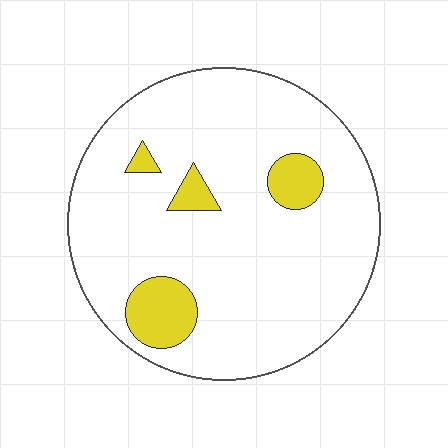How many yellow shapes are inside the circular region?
4.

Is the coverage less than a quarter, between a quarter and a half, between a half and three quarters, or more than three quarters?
Less than a quarter.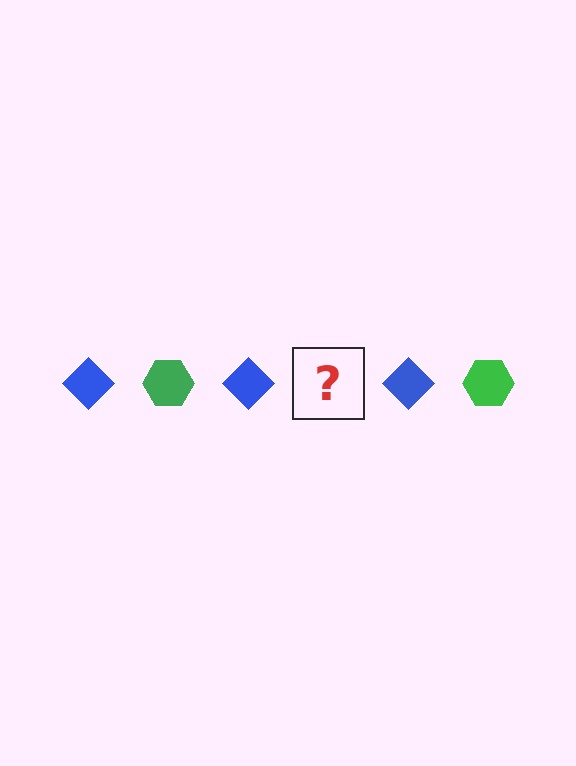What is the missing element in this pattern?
The missing element is a green hexagon.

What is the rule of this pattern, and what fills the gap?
The rule is that the pattern alternates between blue diamond and green hexagon. The gap should be filled with a green hexagon.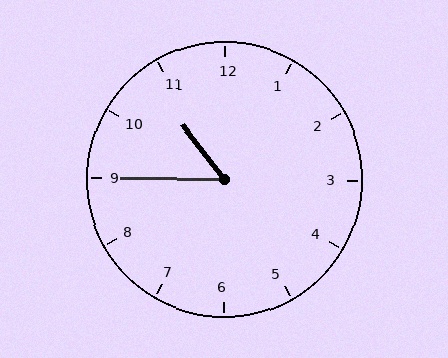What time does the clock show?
10:45.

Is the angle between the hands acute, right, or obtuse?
It is acute.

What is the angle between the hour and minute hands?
Approximately 52 degrees.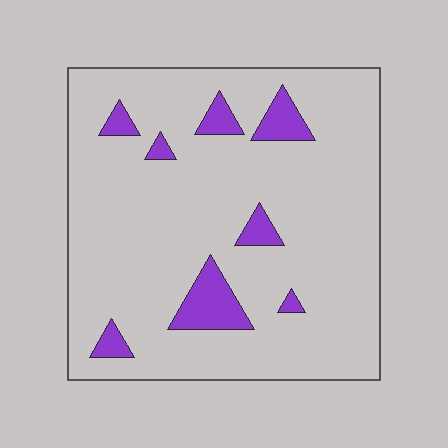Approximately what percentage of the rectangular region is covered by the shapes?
Approximately 10%.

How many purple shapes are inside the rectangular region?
8.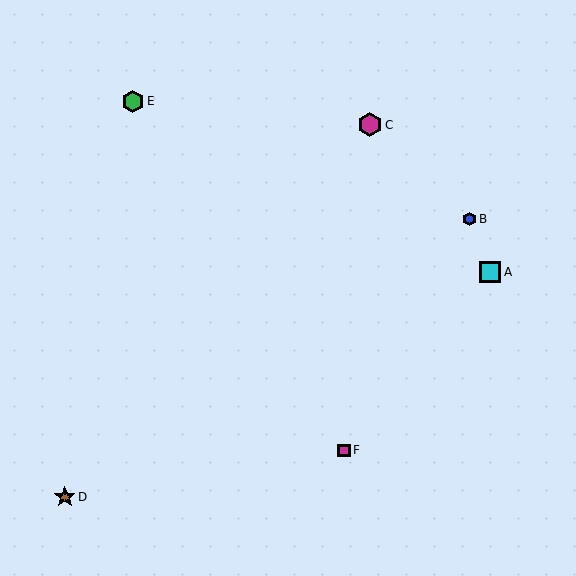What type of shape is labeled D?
Shape D is a brown star.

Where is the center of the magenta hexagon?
The center of the magenta hexagon is at (370, 125).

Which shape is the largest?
The magenta hexagon (labeled C) is the largest.